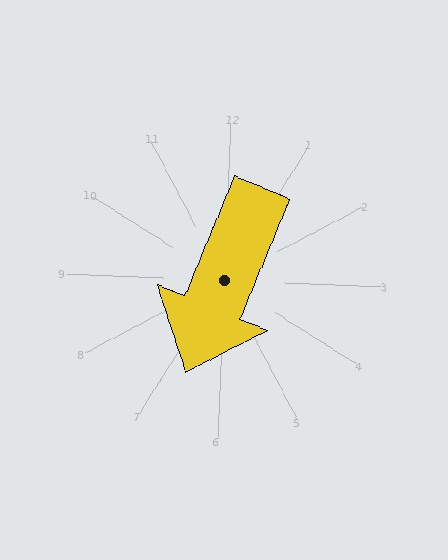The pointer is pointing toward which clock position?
Roughly 7 o'clock.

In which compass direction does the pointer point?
South.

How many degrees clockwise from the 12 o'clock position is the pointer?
Approximately 200 degrees.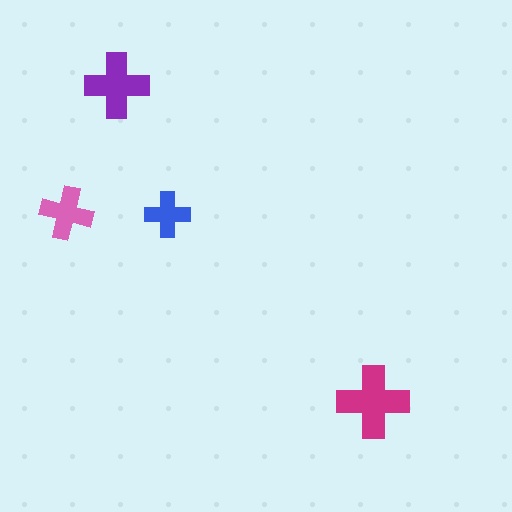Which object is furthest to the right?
The magenta cross is rightmost.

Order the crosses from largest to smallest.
the magenta one, the purple one, the pink one, the blue one.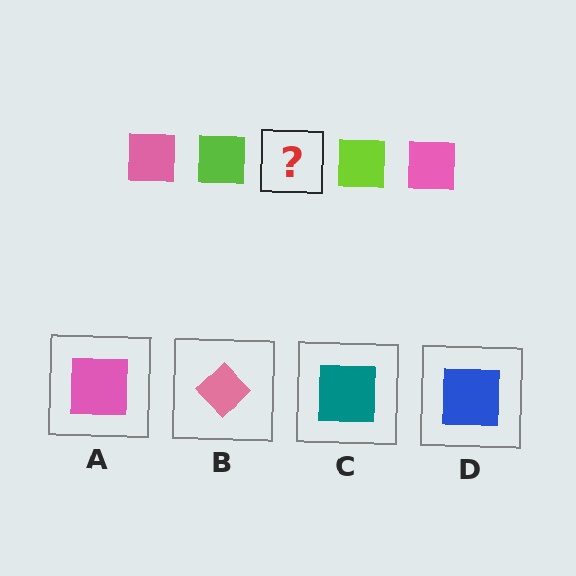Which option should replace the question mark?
Option A.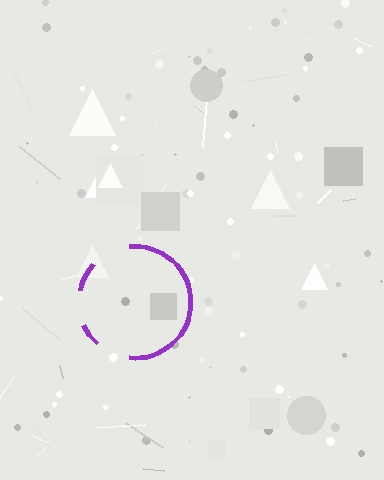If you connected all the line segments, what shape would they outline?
They would outline a circle.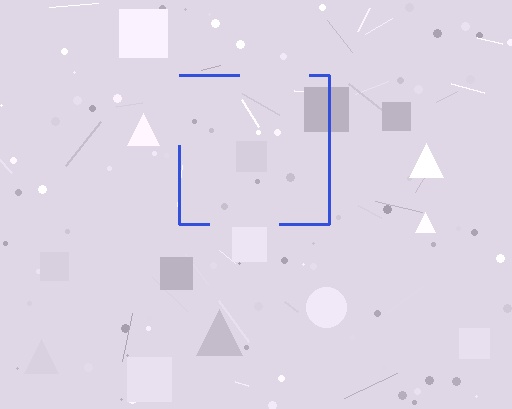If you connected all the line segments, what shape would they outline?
They would outline a square.